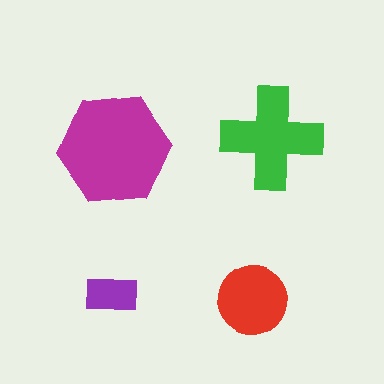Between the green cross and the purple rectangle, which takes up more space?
The green cross.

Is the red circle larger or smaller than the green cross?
Smaller.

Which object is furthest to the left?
The magenta hexagon is leftmost.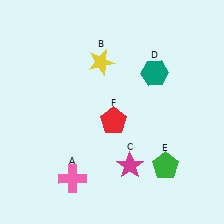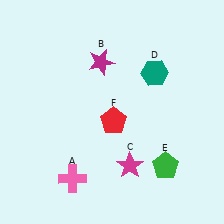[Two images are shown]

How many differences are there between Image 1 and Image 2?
There is 1 difference between the two images.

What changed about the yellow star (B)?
In Image 1, B is yellow. In Image 2, it changed to magenta.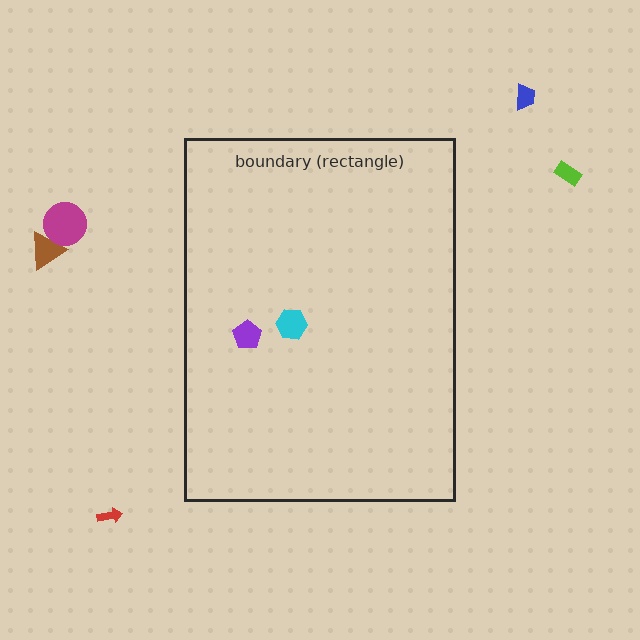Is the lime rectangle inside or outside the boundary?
Outside.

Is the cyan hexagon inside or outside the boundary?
Inside.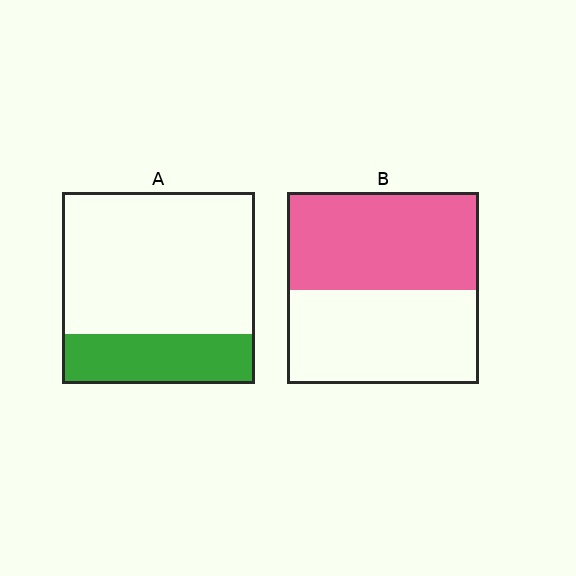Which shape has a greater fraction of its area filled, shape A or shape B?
Shape B.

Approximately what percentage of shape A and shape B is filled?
A is approximately 25% and B is approximately 50%.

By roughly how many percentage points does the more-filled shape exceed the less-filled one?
By roughly 25 percentage points (B over A).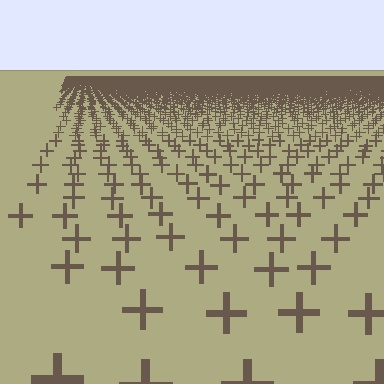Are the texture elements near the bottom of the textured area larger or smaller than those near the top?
Larger. Near the bottom, elements are closer to the viewer and appear at a bigger on-screen size.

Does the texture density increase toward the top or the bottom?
Density increases toward the top.